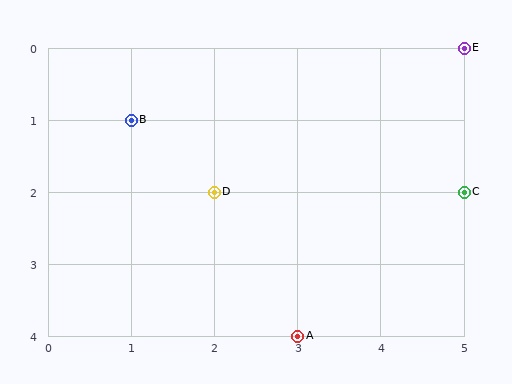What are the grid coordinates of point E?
Point E is at grid coordinates (5, 0).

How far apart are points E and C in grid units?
Points E and C are 2 rows apart.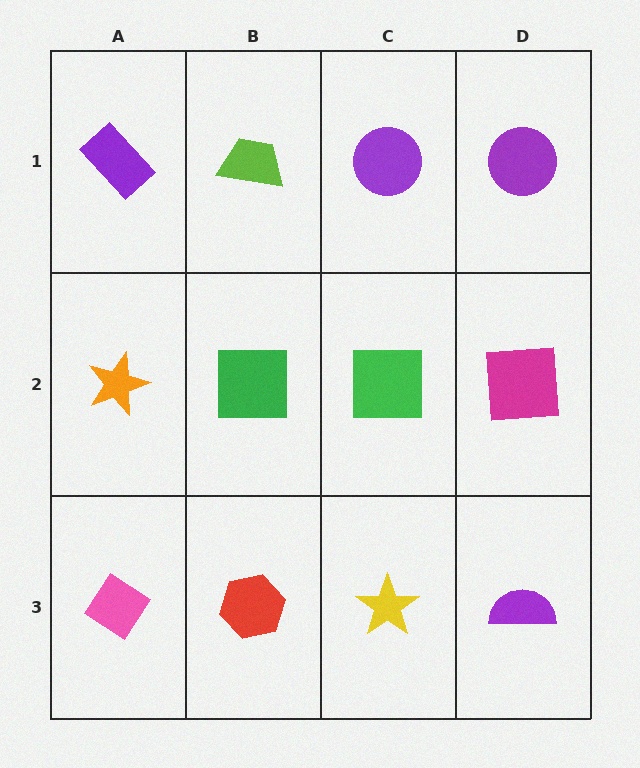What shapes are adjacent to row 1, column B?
A green square (row 2, column B), a purple rectangle (row 1, column A), a purple circle (row 1, column C).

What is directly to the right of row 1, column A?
A lime trapezoid.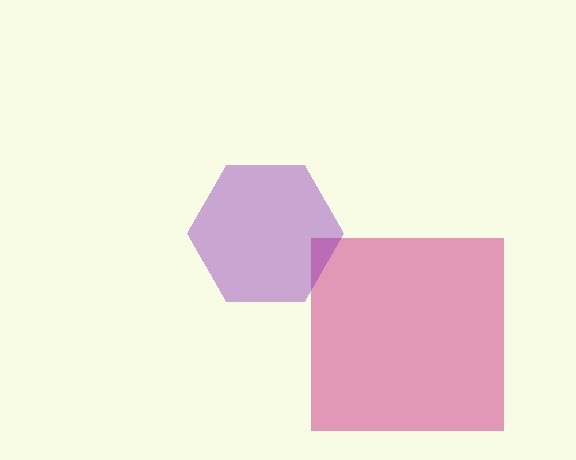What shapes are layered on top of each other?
The layered shapes are: a magenta square, a purple hexagon.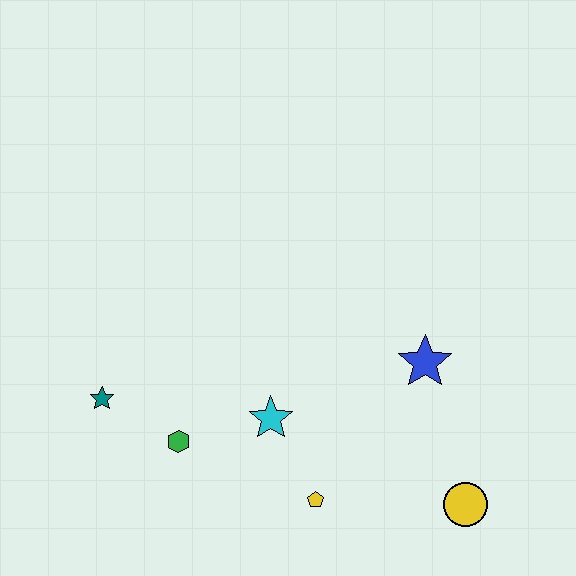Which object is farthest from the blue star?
The teal star is farthest from the blue star.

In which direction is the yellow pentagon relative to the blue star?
The yellow pentagon is below the blue star.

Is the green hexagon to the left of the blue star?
Yes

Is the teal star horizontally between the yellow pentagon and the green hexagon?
No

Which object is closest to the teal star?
The green hexagon is closest to the teal star.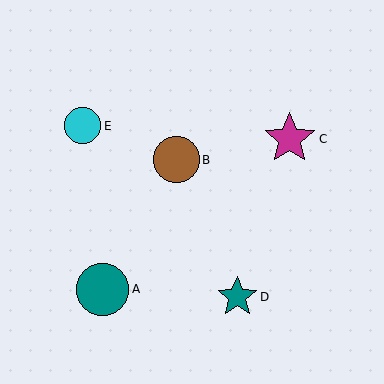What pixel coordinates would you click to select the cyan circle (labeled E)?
Click at (83, 126) to select the cyan circle E.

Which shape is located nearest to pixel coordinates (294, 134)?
The magenta star (labeled C) at (290, 139) is nearest to that location.